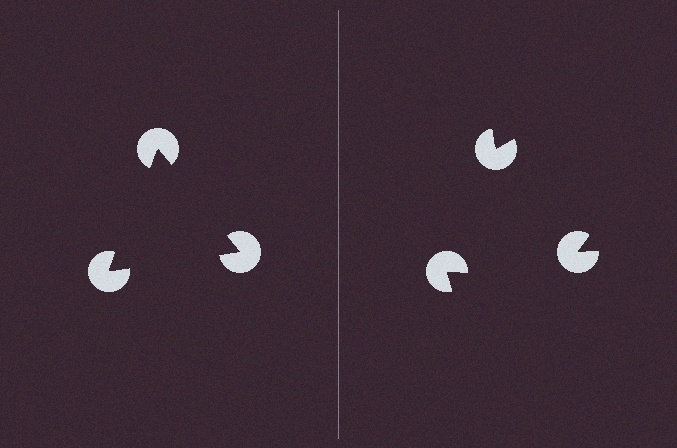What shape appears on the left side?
An illusory triangle.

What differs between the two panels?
The pac-man discs are positioned identically on both sides; only the wedge orientations differ. On the left they align to a triangle; on the right they are misaligned.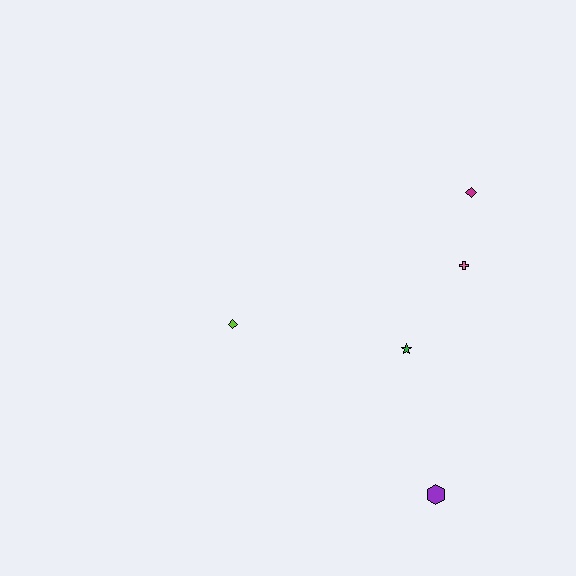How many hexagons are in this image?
There is 1 hexagon.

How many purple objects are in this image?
There is 1 purple object.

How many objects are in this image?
There are 5 objects.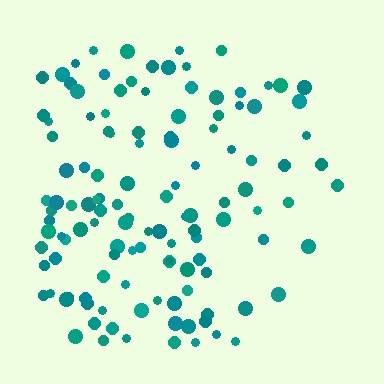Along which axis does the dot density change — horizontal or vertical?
Horizontal.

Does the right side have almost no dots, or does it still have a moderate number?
Still a moderate number, just noticeably fewer than the left.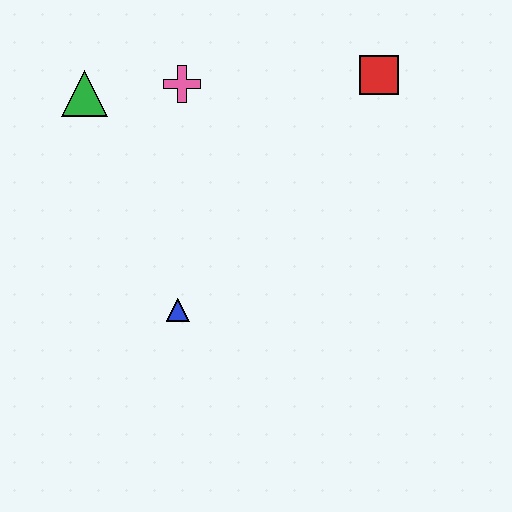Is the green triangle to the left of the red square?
Yes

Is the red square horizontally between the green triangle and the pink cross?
No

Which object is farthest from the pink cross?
The blue triangle is farthest from the pink cross.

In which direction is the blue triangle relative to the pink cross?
The blue triangle is below the pink cross.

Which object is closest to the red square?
The pink cross is closest to the red square.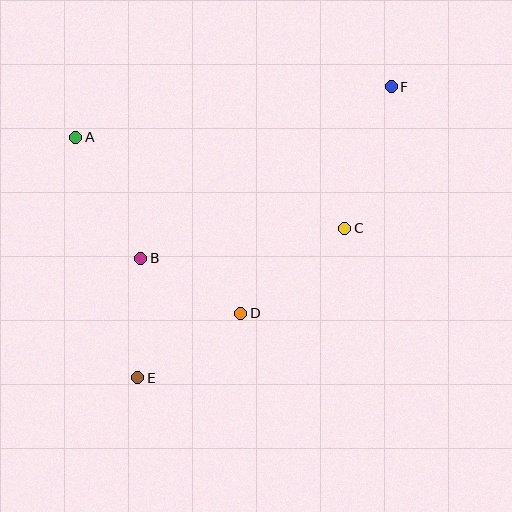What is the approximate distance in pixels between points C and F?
The distance between C and F is approximately 149 pixels.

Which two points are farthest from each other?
Points E and F are farthest from each other.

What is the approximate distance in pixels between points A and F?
The distance between A and F is approximately 320 pixels.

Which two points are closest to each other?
Points B and D are closest to each other.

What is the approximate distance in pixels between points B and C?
The distance between B and C is approximately 206 pixels.